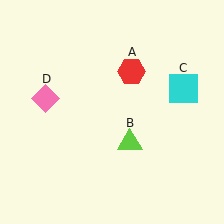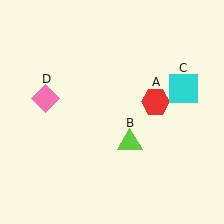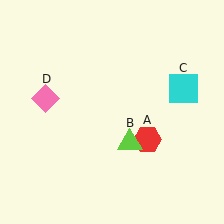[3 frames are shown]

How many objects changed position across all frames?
1 object changed position: red hexagon (object A).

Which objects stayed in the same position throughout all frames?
Lime triangle (object B) and cyan square (object C) and pink diamond (object D) remained stationary.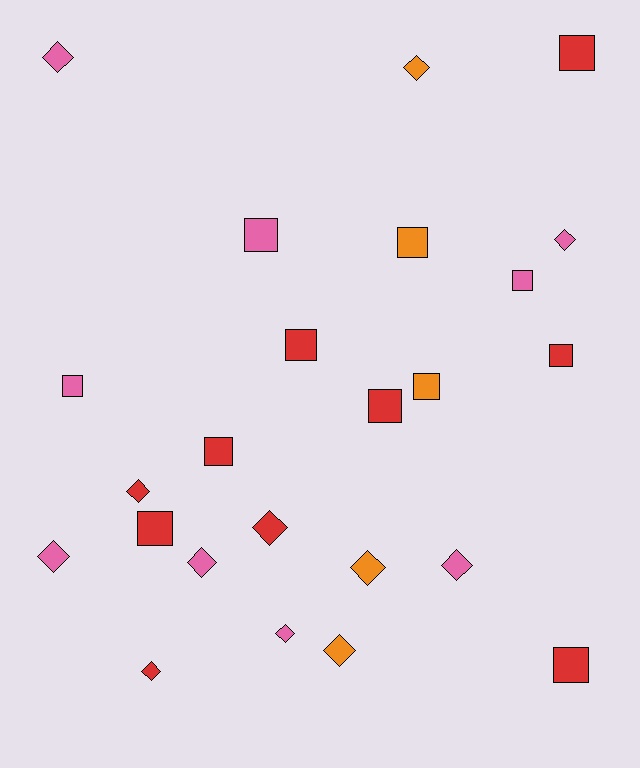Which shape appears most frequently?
Square, with 12 objects.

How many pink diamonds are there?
There are 6 pink diamonds.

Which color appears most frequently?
Red, with 10 objects.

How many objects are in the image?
There are 24 objects.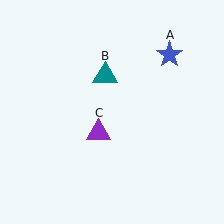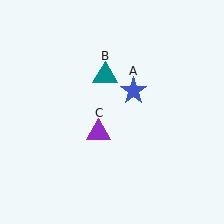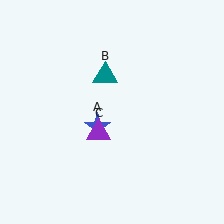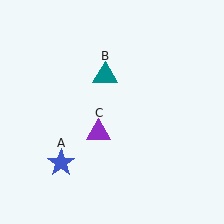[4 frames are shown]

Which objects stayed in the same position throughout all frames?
Teal triangle (object B) and purple triangle (object C) remained stationary.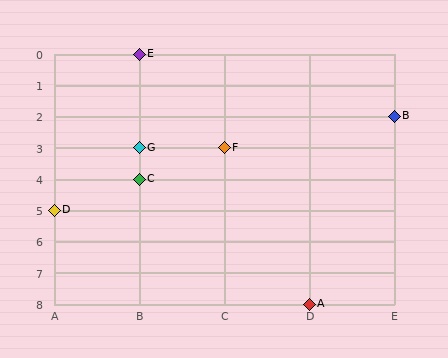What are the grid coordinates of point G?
Point G is at grid coordinates (B, 3).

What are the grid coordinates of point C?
Point C is at grid coordinates (B, 4).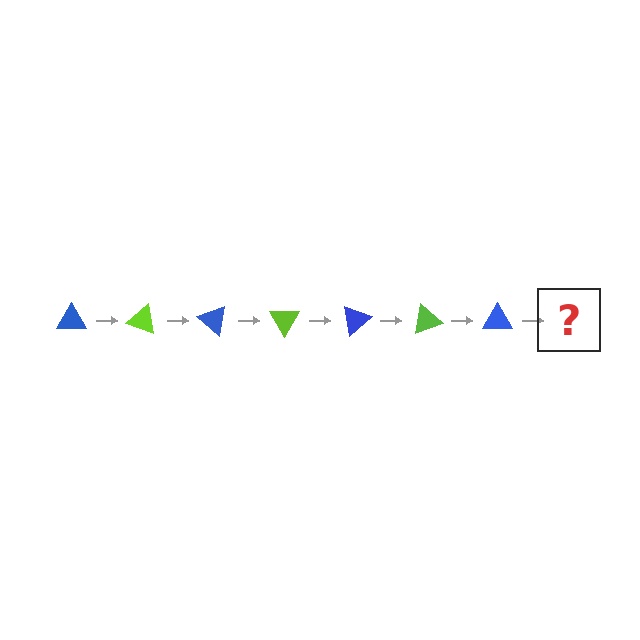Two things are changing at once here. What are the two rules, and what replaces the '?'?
The two rules are that it rotates 20 degrees each step and the color cycles through blue and lime. The '?' should be a lime triangle, rotated 140 degrees from the start.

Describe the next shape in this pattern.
It should be a lime triangle, rotated 140 degrees from the start.